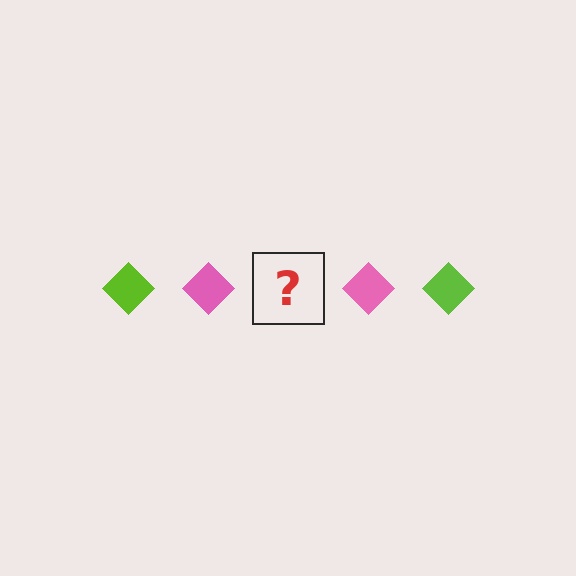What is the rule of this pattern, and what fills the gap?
The rule is that the pattern cycles through lime, pink diamonds. The gap should be filled with a lime diamond.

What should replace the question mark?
The question mark should be replaced with a lime diamond.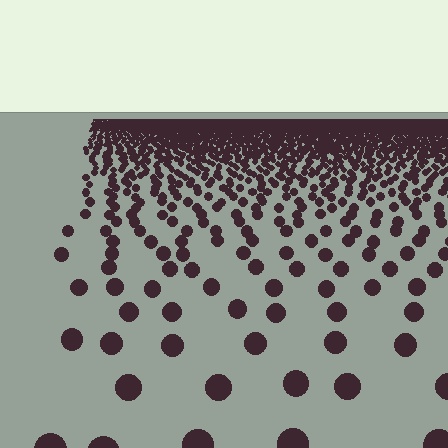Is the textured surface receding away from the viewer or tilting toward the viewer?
The surface is receding away from the viewer. Texture elements get smaller and denser toward the top.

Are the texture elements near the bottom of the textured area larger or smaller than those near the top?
Larger. Near the bottom, elements are closer to the viewer and appear at a bigger on-screen size.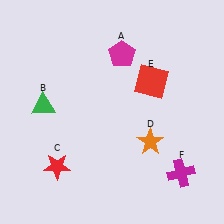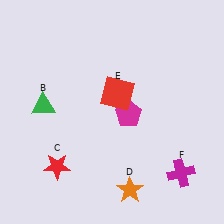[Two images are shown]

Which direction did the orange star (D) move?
The orange star (D) moved down.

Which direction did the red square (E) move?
The red square (E) moved left.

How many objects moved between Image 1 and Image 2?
3 objects moved between the two images.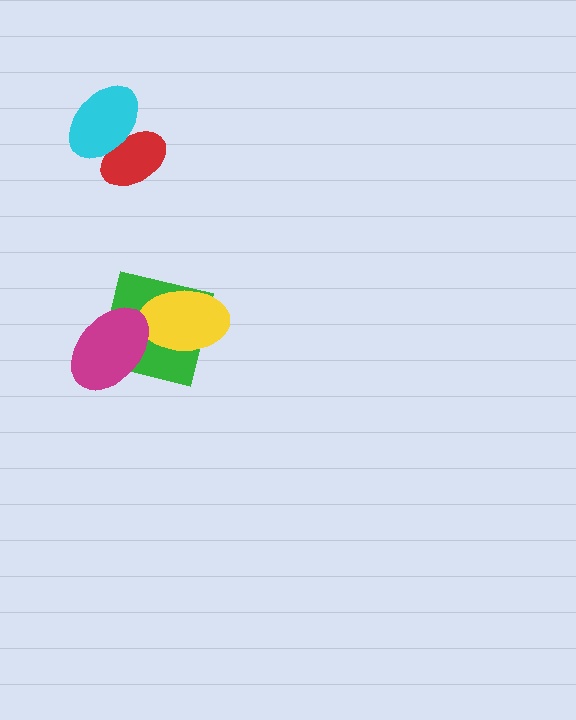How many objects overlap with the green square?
2 objects overlap with the green square.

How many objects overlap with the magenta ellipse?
2 objects overlap with the magenta ellipse.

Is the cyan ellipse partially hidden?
No, no other shape covers it.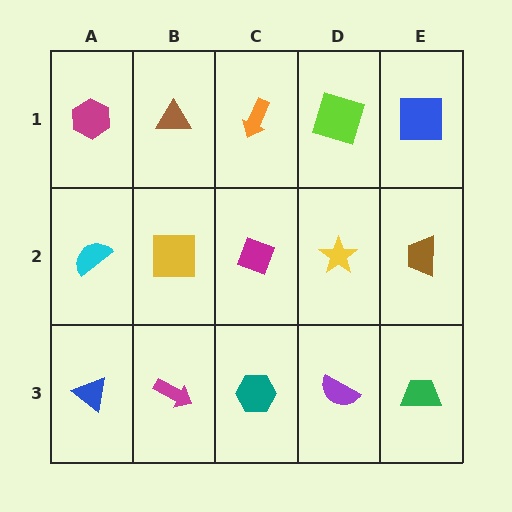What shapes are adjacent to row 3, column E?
A brown trapezoid (row 2, column E), a purple semicircle (row 3, column D).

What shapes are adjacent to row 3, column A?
A cyan semicircle (row 2, column A), a magenta arrow (row 3, column B).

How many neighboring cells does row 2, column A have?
3.